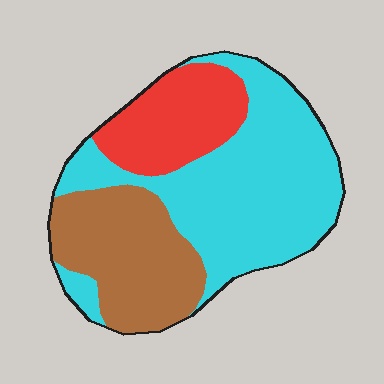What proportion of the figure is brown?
Brown covers 28% of the figure.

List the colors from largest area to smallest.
From largest to smallest: cyan, brown, red.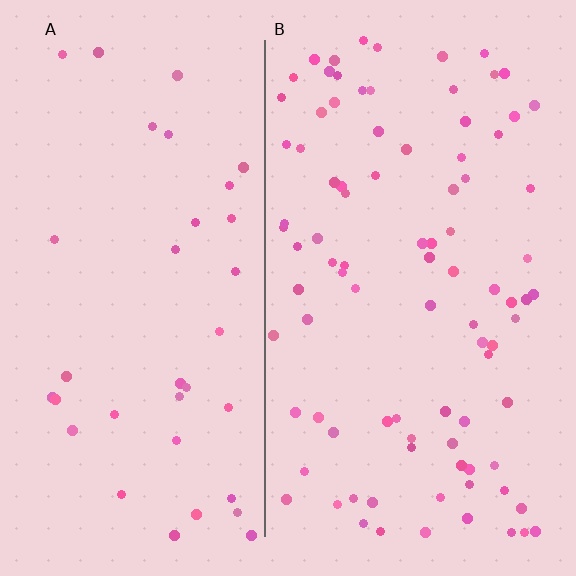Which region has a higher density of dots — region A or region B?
B (the right).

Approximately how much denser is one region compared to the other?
Approximately 2.5× — region B over region A.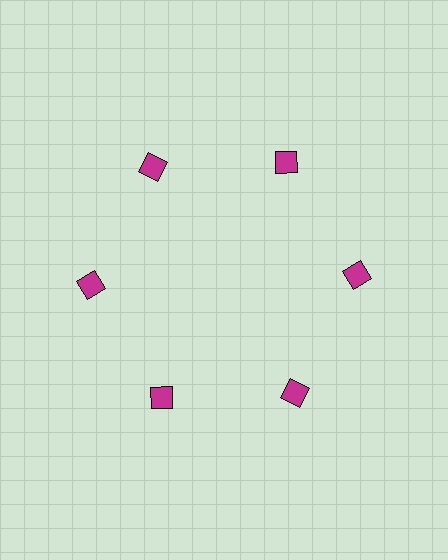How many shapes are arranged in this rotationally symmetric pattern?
There are 6 shapes, arranged in 6 groups of 1.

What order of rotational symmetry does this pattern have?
This pattern has 6-fold rotational symmetry.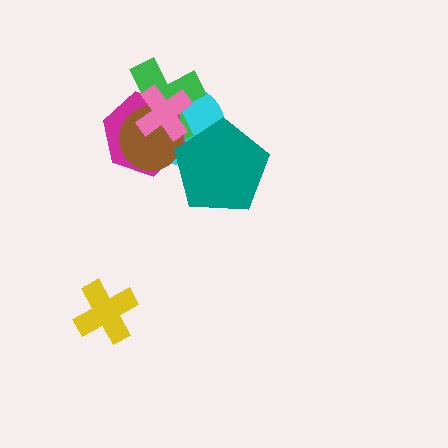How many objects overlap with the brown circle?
4 objects overlap with the brown circle.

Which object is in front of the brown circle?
The pink cross is in front of the brown circle.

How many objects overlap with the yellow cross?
0 objects overlap with the yellow cross.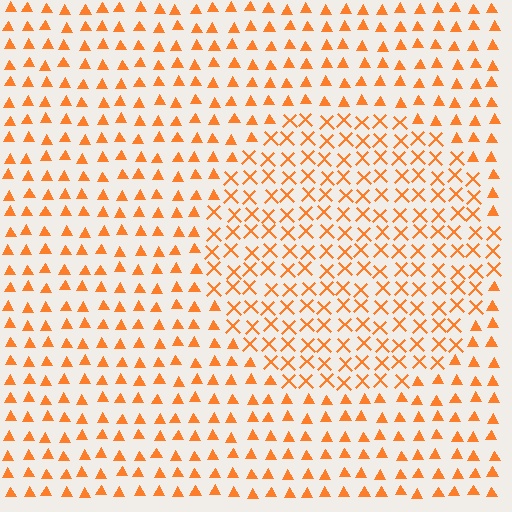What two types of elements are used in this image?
The image uses X marks inside the circle region and triangles outside it.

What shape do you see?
I see a circle.